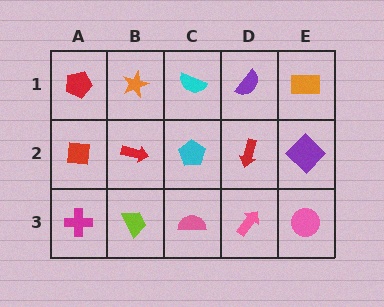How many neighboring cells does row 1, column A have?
2.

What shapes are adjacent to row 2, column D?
A purple semicircle (row 1, column D), a pink arrow (row 3, column D), a cyan pentagon (row 2, column C), a purple diamond (row 2, column E).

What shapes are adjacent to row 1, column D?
A red arrow (row 2, column D), a cyan semicircle (row 1, column C), an orange rectangle (row 1, column E).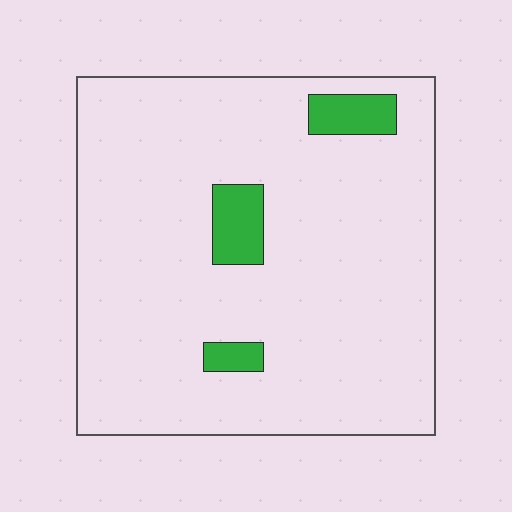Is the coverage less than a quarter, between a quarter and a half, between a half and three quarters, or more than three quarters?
Less than a quarter.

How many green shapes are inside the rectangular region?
3.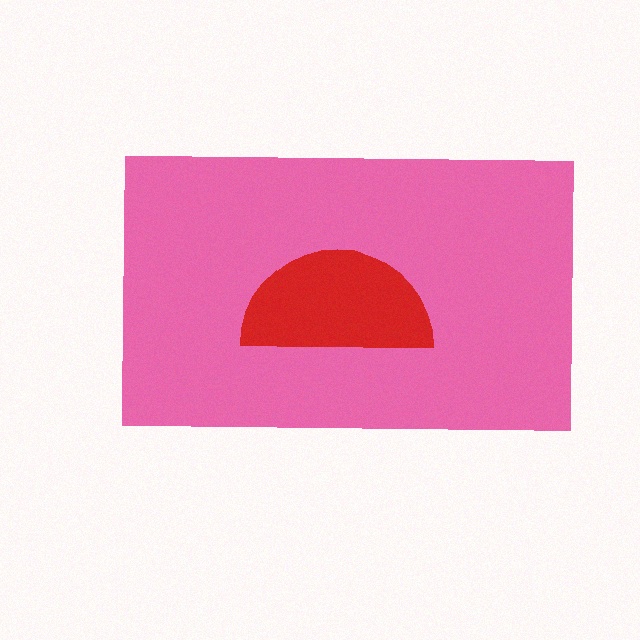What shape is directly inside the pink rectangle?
The red semicircle.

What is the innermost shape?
The red semicircle.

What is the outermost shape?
The pink rectangle.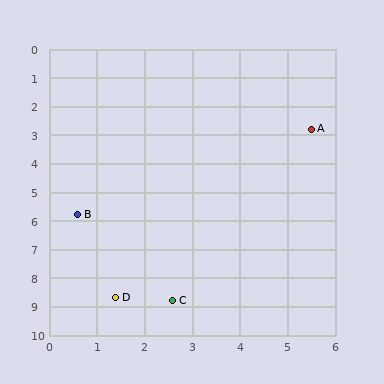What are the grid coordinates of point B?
Point B is at approximately (0.6, 5.8).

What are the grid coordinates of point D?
Point D is at approximately (1.4, 8.7).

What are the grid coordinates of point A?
Point A is at approximately (5.5, 2.8).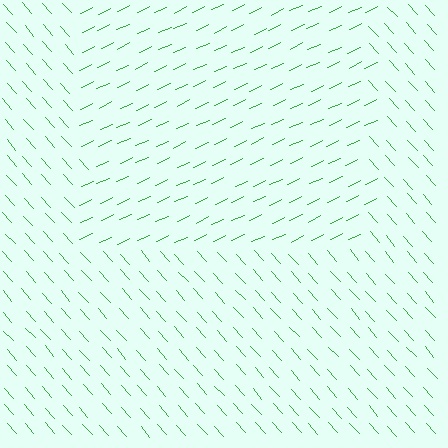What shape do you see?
I see a rectangle.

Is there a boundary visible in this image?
Yes, there is a texture boundary formed by a change in line orientation.